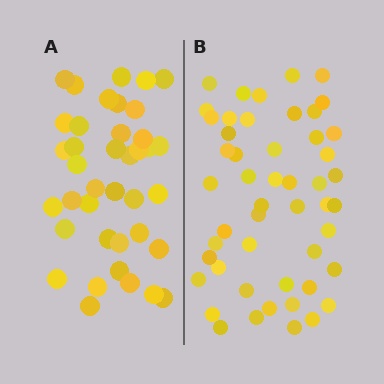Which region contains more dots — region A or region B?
Region B (the right region) has more dots.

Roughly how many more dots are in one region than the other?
Region B has roughly 12 or so more dots than region A.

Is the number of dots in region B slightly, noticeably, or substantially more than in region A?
Region B has noticeably more, but not dramatically so. The ratio is roughly 1.3 to 1.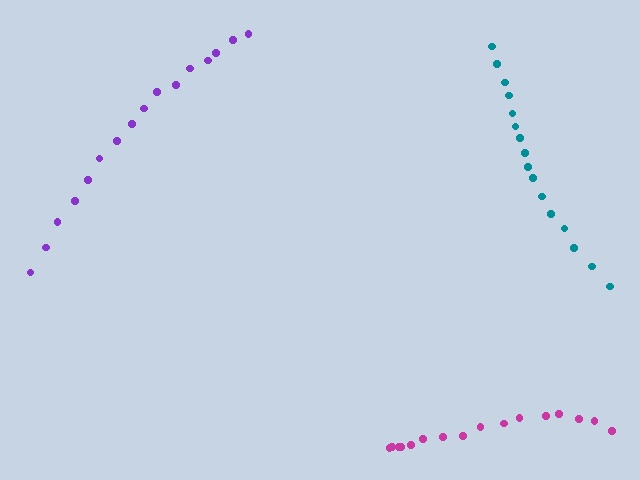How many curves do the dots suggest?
There are 3 distinct paths.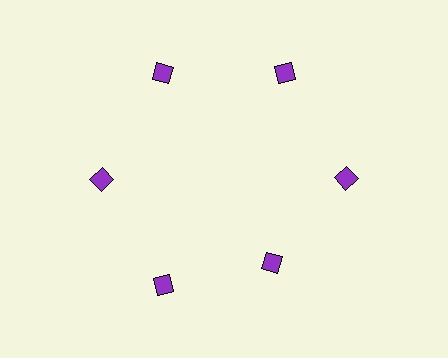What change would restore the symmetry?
The symmetry would be restored by moving it outward, back onto the ring so that all 6 diamonds sit at equal angles and equal distance from the center.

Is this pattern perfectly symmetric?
No. The 6 purple diamonds are arranged in a ring, but one element near the 5 o'clock position is pulled inward toward the center, breaking the 6-fold rotational symmetry.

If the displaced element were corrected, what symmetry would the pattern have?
It would have 6-fold rotational symmetry — the pattern would map onto itself every 60 degrees.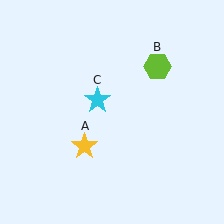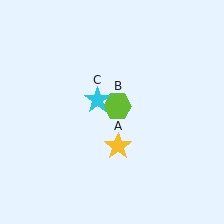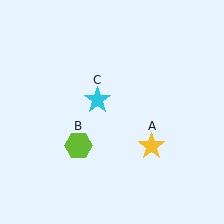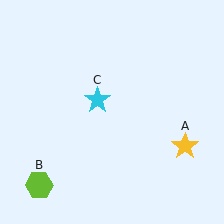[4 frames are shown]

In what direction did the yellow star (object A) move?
The yellow star (object A) moved right.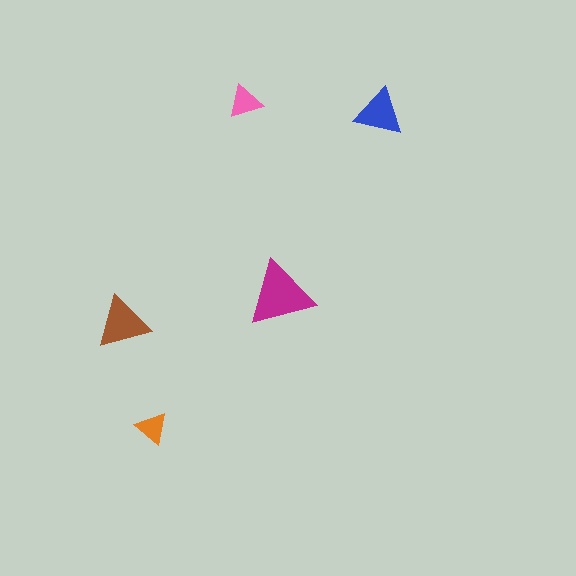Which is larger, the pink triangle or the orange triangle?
The pink one.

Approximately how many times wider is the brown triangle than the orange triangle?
About 1.5 times wider.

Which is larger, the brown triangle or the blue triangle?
The brown one.